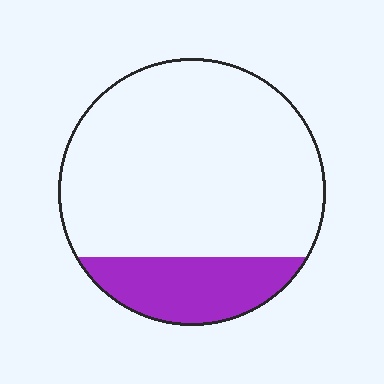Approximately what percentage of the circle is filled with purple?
Approximately 20%.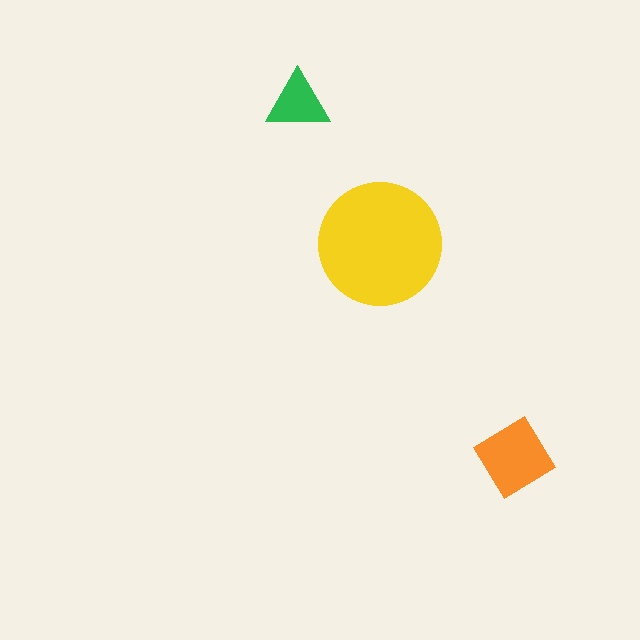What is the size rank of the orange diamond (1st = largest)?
2nd.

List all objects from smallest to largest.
The green triangle, the orange diamond, the yellow circle.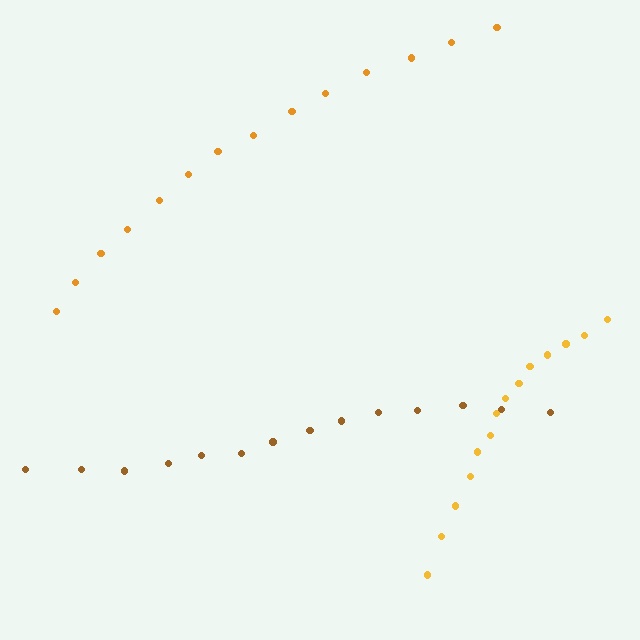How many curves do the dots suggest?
There are 3 distinct paths.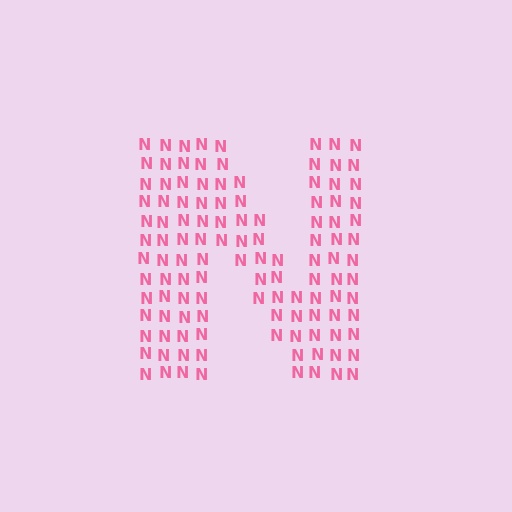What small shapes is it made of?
It is made of small letter N's.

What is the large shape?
The large shape is the letter N.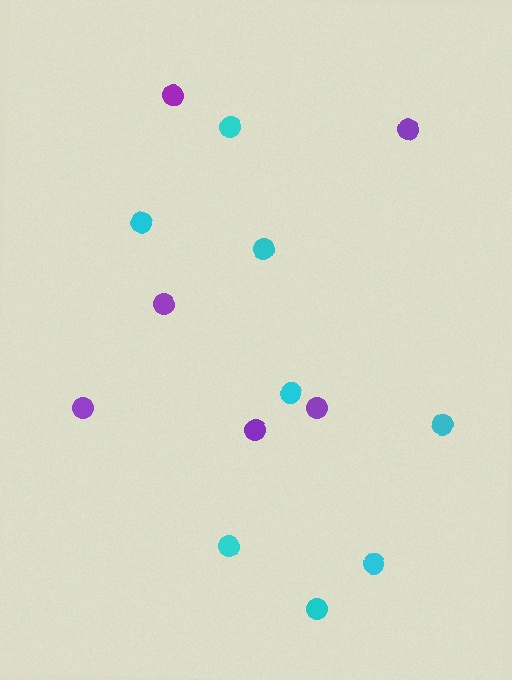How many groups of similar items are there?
There are 2 groups: one group of cyan circles (8) and one group of purple circles (6).